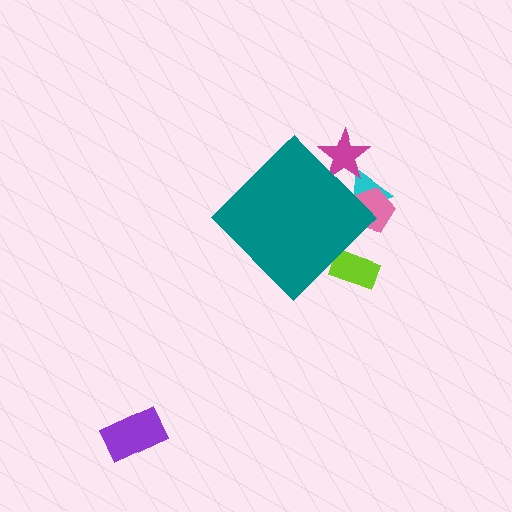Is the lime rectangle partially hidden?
Yes, the lime rectangle is partially hidden behind the teal diamond.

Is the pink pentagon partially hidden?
Yes, the pink pentagon is partially hidden behind the teal diamond.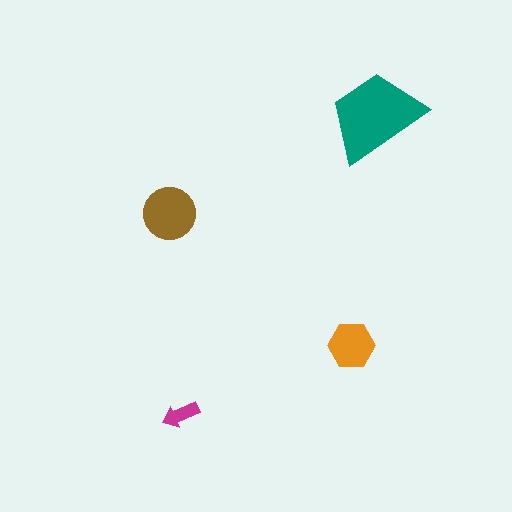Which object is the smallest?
The magenta arrow.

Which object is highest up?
The teal trapezoid is topmost.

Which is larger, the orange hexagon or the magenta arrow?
The orange hexagon.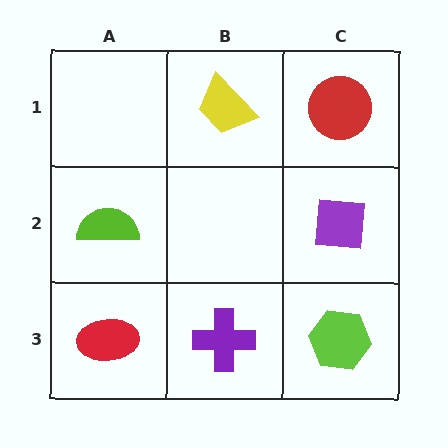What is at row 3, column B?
A purple cross.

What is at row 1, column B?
A yellow trapezoid.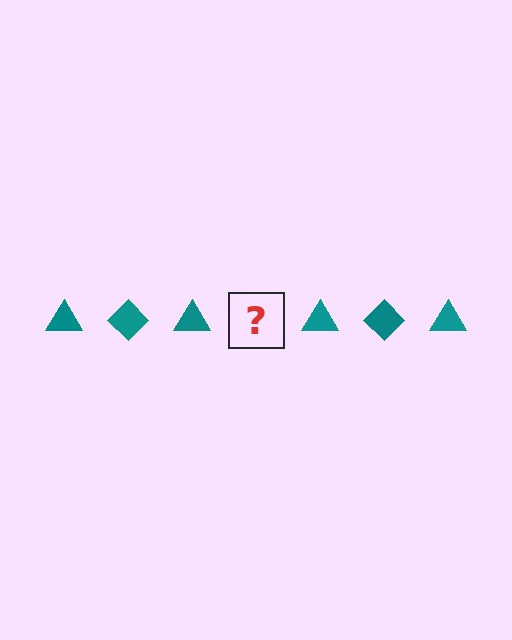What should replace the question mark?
The question mark should be replaced with a teal diamond.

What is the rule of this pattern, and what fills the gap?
The rule is that the pattern cycles through triangle, diamond shapes in teal. The gap should be filled with a teal diamond.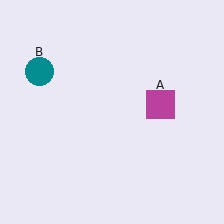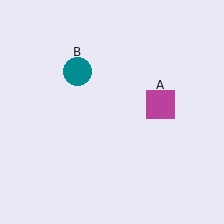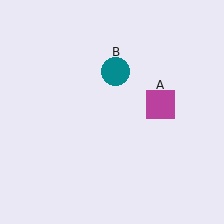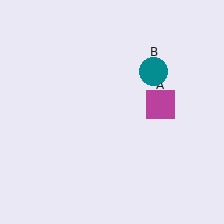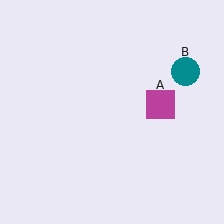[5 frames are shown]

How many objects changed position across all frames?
1 object changed position: teal circle (object B).